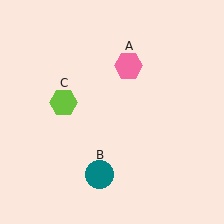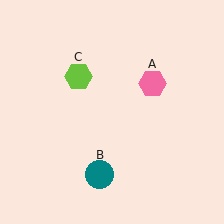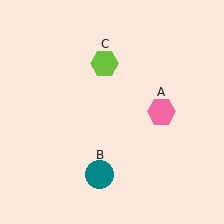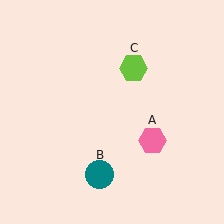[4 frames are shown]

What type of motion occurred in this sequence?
The pink hexagon (object A), lime hexagon (object C) rotated clockwise around the center of the scene.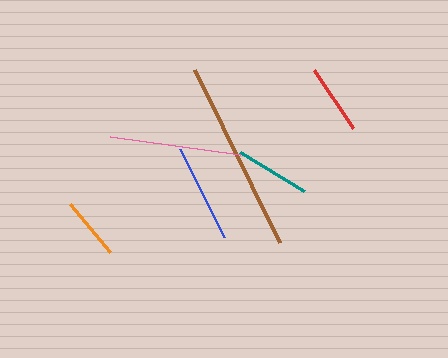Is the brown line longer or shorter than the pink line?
The brown line is longer than the pink line.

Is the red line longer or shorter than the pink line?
The pink line is longer than the red line.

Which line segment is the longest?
The brown line is the longest at approximately 193 pixels.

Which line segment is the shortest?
The orange line is the shortest at approximately 62 pixels.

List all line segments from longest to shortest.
From longest to shortest: brown, pink, blue, teal, red, orange.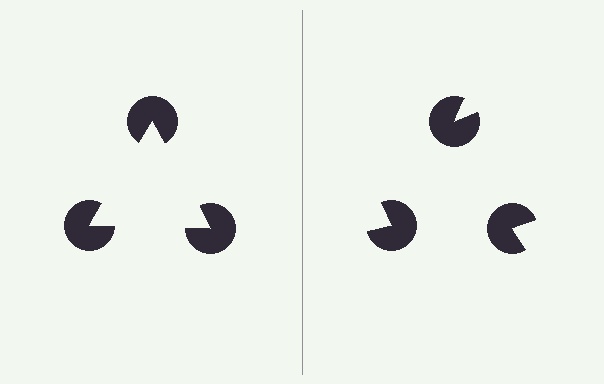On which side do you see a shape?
An illusory triangle appears on the left side. On the right side the wedge cuts are rotated, so no coherent shape forms.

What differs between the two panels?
The pac-man discs are positioned identically on both sides; only the wedge orientations differ. On the left they align to a triangle; on the right they are misaligned.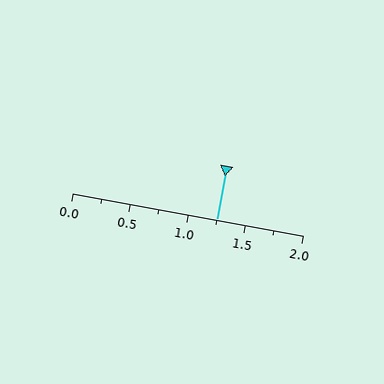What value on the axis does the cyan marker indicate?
The marker indicates approximately 1.25.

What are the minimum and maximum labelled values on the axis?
The axis runs from 0.0 to 2.0.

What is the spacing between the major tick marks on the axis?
The major ticks are spaced 0.5 apart.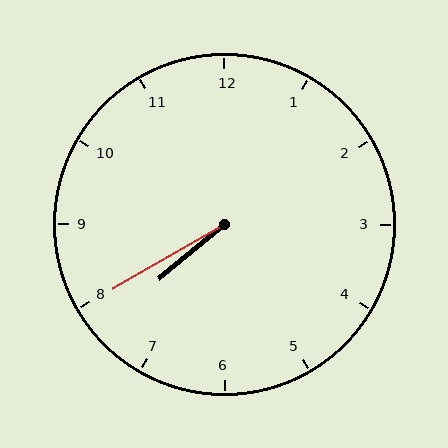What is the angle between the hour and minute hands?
Approximately 10 degrees.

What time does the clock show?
7:40.